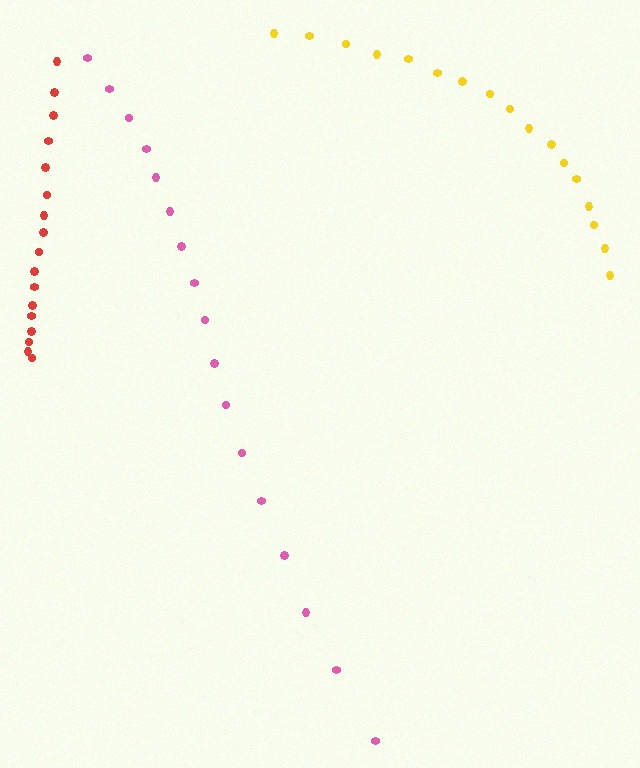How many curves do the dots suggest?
There are 3 distinct paths.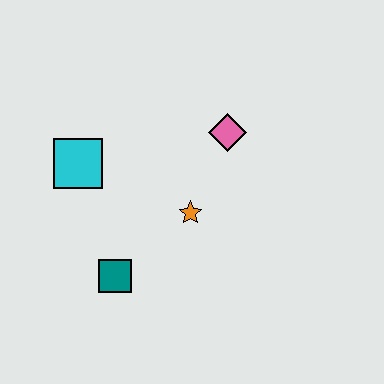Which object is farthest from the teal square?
The pink diamond is farthest from the teal square.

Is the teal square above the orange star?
No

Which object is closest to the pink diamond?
The orange star is closest to the pink diamond.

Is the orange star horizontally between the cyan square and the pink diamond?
Yes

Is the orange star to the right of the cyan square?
Yes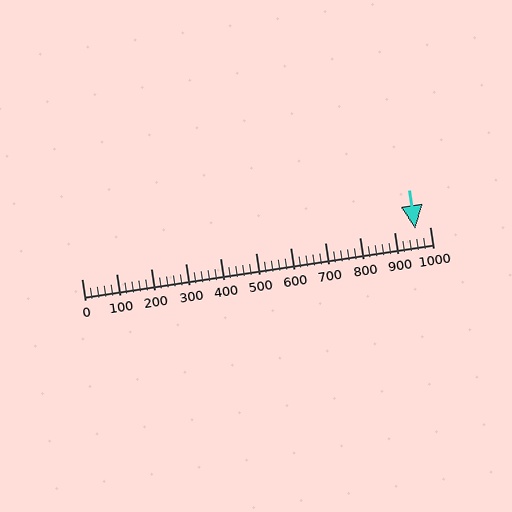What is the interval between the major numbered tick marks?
The major tick marks are spaced 100 units apart.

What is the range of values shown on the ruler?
The ruler shows values from 0 to 1000.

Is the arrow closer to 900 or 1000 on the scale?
The arrow is closer to 1000.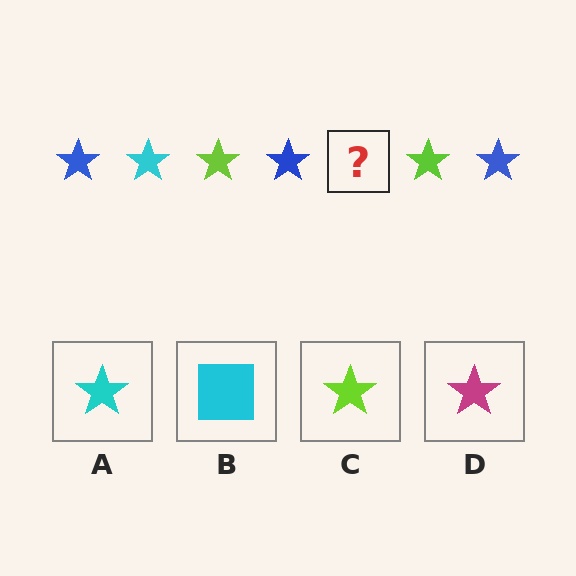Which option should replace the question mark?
Option A.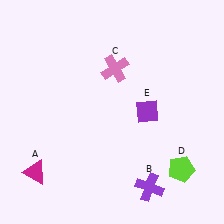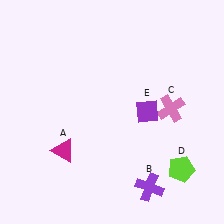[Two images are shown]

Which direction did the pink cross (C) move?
The pink cross (C) moved right.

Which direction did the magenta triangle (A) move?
The magenta triangle (A) moved right.